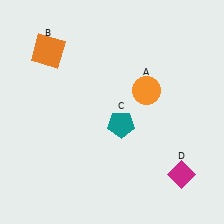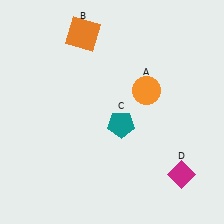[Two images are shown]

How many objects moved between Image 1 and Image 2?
1 object moved between the two images.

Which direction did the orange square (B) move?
The orange square (B) moved right.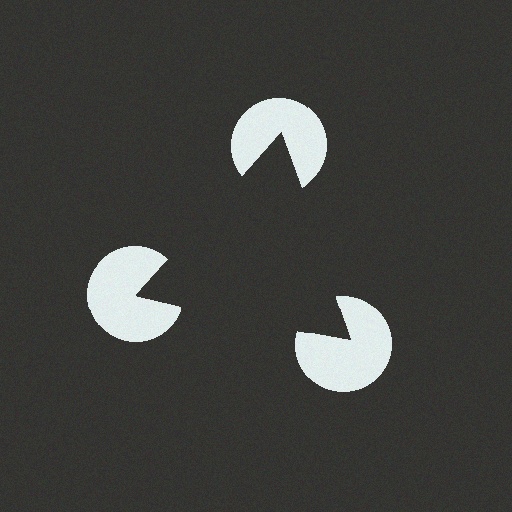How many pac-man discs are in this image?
There are 3 — one at each vertex of the illusory triangle.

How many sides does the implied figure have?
3 sides.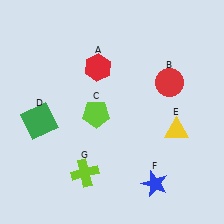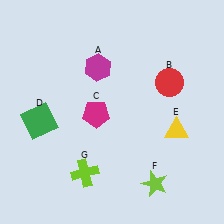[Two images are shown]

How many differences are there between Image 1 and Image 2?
There are 3 differences between the two images.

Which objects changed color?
A changed from red to magenta. C changed from lime to magenta. F changed from blue to lime.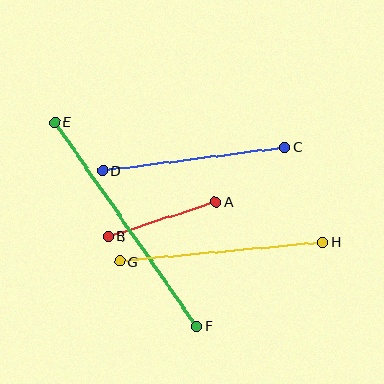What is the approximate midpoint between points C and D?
The midpoint is at approximately (194, 159) pixels.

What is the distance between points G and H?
The distance is approximately 204 pixels.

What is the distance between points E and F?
The distance is approximately 249 pixels.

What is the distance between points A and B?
The distance is approximately 113 pixels.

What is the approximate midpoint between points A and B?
The midpoint is at approximately (162, 219) pixels.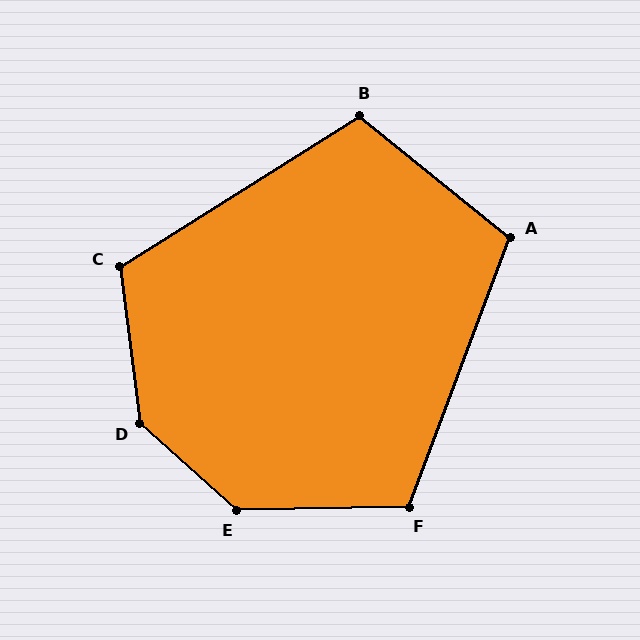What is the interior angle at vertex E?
Approximately 137 degrees (obtuse).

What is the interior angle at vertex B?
Approximately 109 degrees (obtuse).